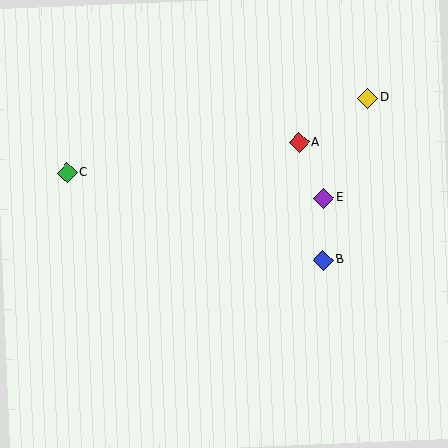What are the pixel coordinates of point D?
Point D is at (368, 98).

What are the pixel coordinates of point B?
Point B is at (323, 260).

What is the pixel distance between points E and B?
The distance between E and B is 62 pixels.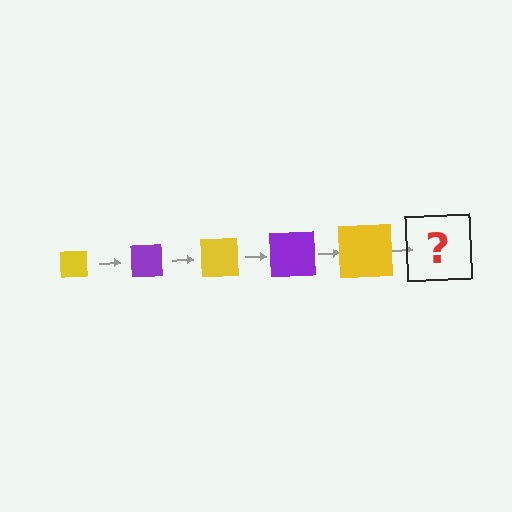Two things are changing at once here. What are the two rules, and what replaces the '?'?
The two rules are that the square grows larger each step and the color cycles through yellow and purple. The '?' should be a purple square, larger than the previous one.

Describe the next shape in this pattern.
It should be a purple square, larger than the previous one.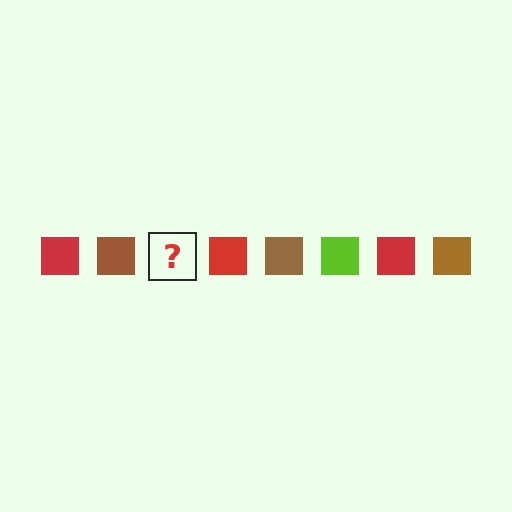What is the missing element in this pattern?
The missing element is a lime square.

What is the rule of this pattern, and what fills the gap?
The rule is that the pattern cycles through red, brown, lime squares. The gap should be filled with a lime square.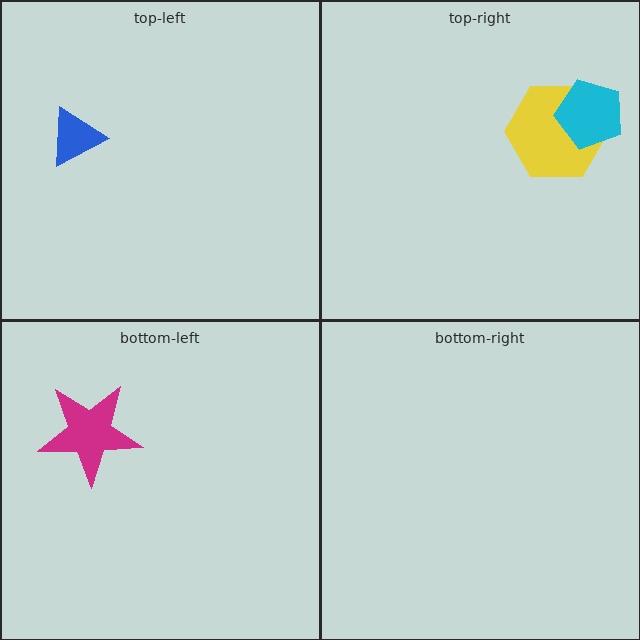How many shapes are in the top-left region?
1.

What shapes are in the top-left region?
The blue triangle.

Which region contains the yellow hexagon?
The top-right region.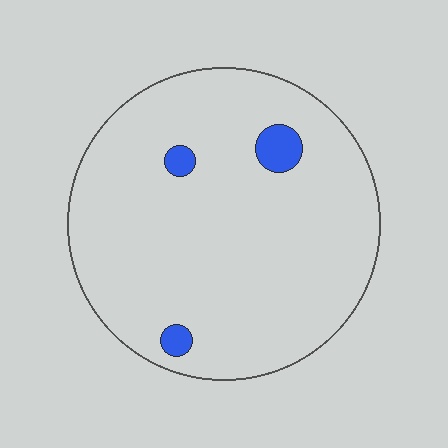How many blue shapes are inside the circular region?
3.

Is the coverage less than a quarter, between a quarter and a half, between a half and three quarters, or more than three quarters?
Less than a quarter.